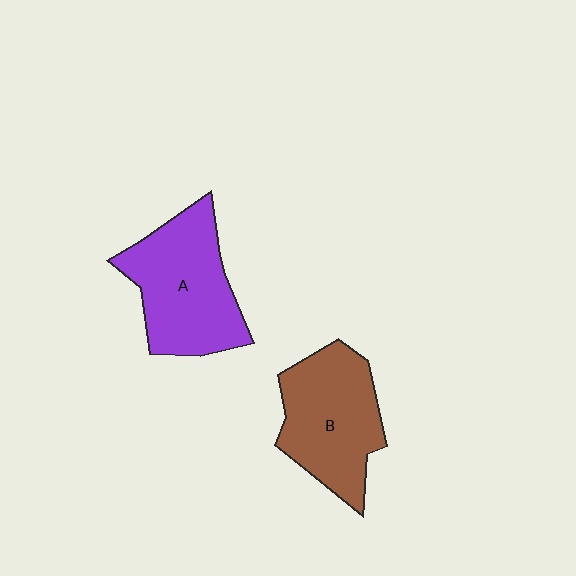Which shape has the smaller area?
Shape B (brown).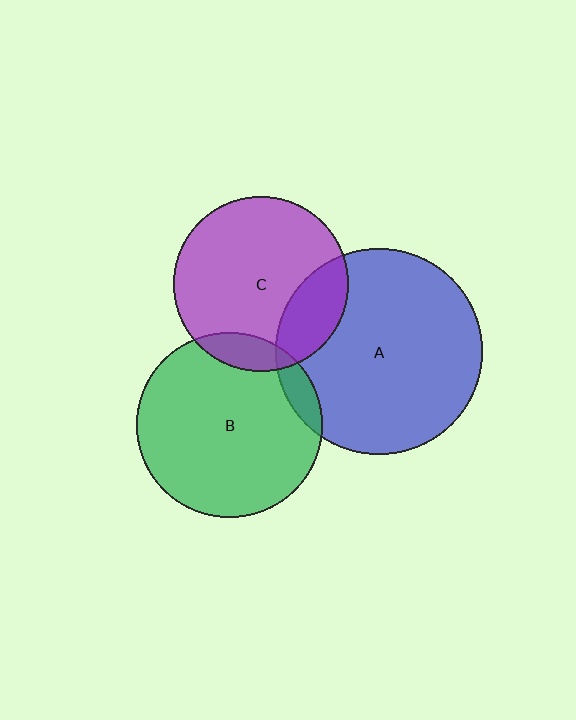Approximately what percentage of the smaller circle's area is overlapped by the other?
Approximately 10%.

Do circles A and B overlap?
Yes.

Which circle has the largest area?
Circle A (blue).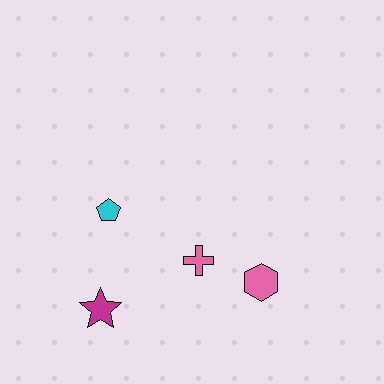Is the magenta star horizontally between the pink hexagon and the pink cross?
No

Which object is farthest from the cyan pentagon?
The pink hexagon is farthest from the cyan pentagon.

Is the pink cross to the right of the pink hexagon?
No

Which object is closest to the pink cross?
The pink hexagon is closest to the pink cross.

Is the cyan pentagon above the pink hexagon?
Yes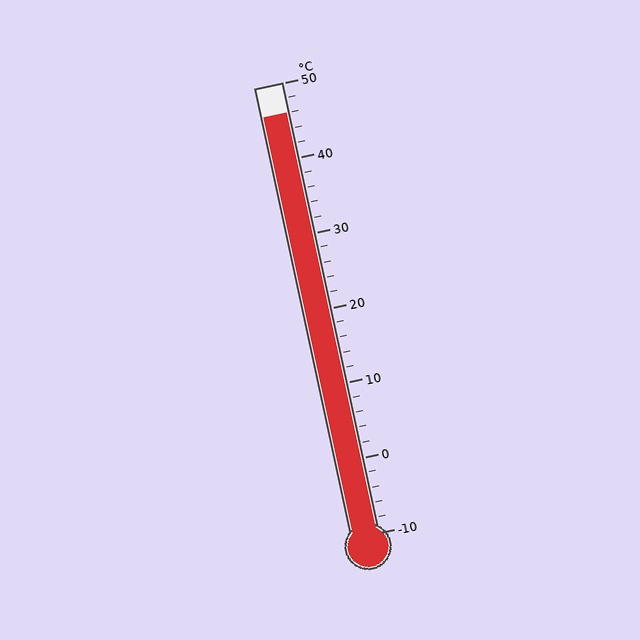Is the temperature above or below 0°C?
The temperature is above 0°C.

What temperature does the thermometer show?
The thermometer shows approximately 46°C.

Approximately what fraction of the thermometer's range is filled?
The thermometer is filled to approximately 95% of its range.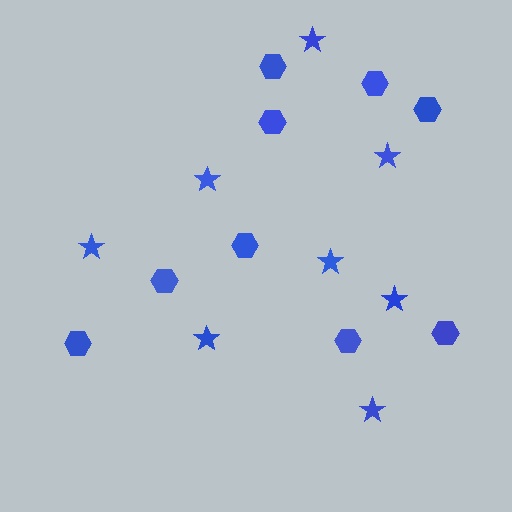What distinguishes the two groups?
There are 2 groups: one group of hexagons (9) and one group of stars (8).